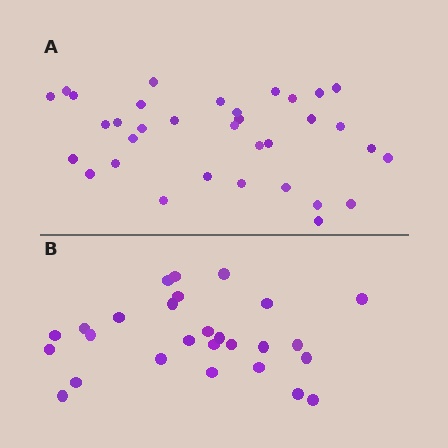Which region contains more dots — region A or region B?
Region A (the top region) has more dots.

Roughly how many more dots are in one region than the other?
Region A has roughly 8 or so more dots than region B.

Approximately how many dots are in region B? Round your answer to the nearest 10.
About 30 dots. (The exact count is 27, which rounds to 30.)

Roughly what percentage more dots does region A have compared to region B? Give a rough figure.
About 25% more.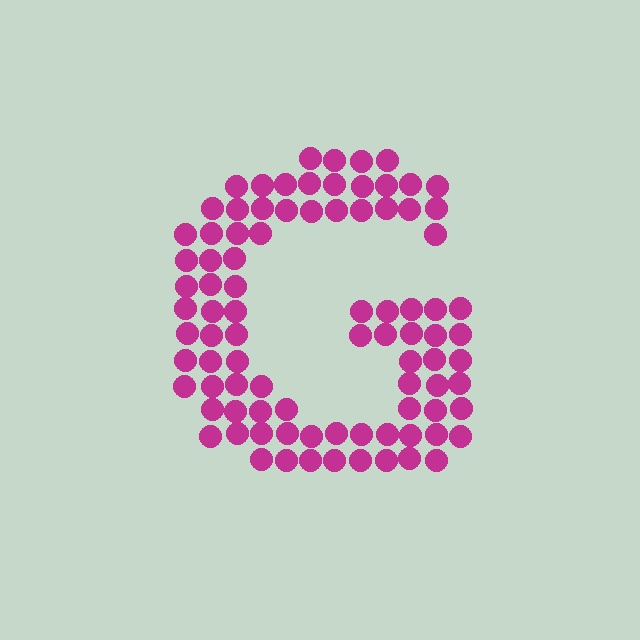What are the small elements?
The small elements are circles.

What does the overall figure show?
The overall figure shows the letter G.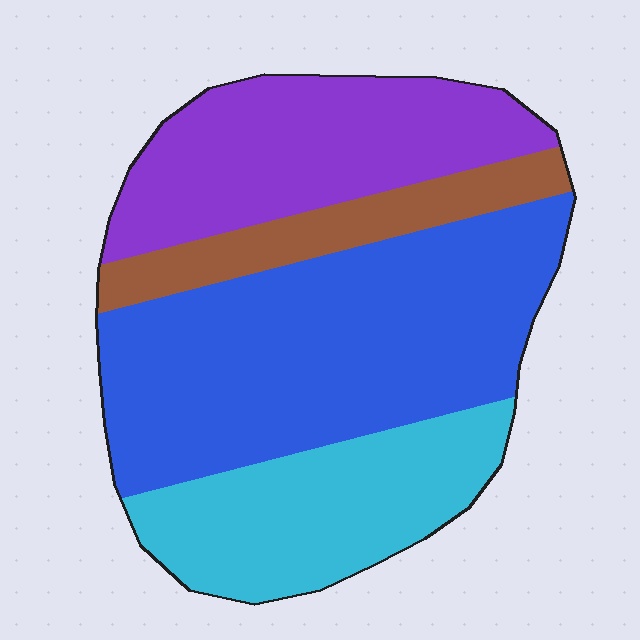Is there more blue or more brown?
Blue.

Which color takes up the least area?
Brown, at roughly 10%.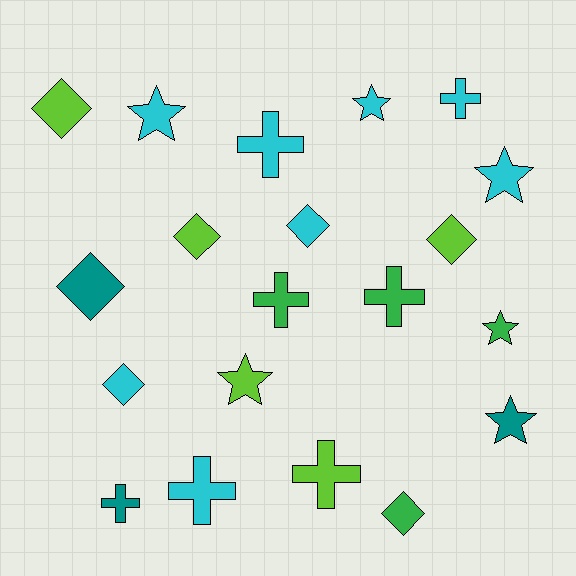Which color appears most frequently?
Cyan, with 8 objects.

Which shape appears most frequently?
Diamond, with 7 objects.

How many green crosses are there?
There are 2 green crosses.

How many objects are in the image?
There are 20 objects.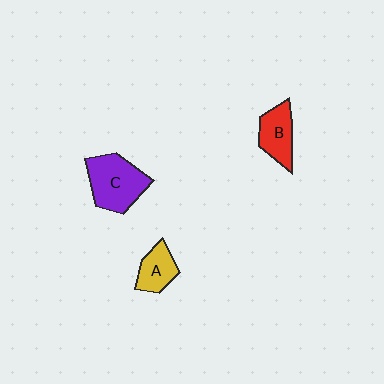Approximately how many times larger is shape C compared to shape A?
Approximately 1.8 times.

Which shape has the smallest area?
Shape A (yellow).